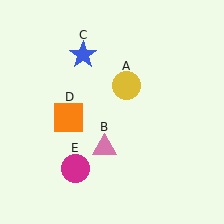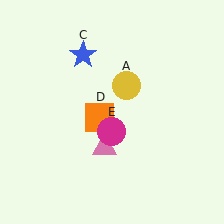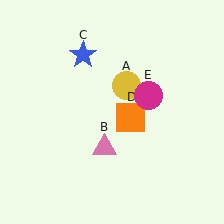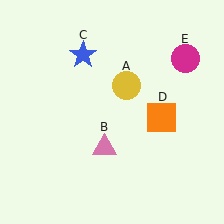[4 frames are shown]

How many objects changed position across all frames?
2 objects changed position: orange square (object D), magenta circle (object E).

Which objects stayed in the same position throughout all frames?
Yellow circle (object A) and pink triangle (object B) and blue star (object C) remained stationary.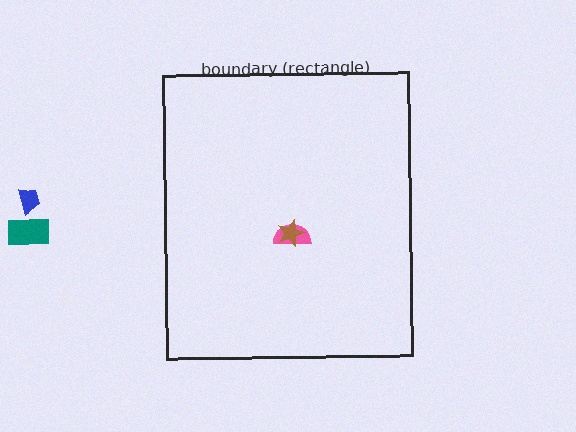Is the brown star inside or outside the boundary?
Inside.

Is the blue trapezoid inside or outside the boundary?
Outside.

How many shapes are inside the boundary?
2 inside, 2 outside.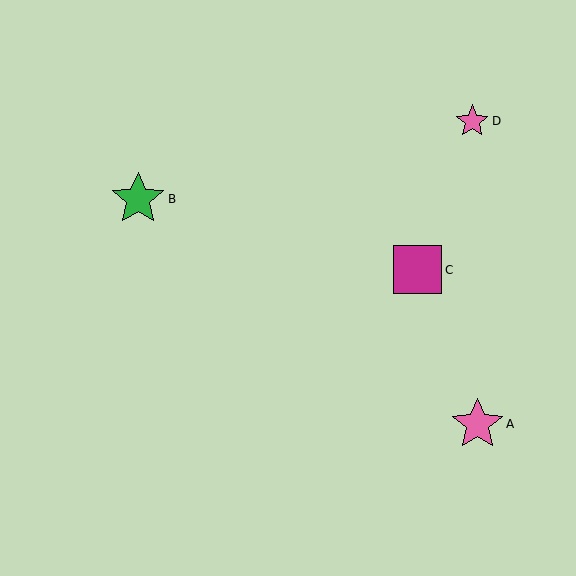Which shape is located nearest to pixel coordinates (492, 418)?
The pink star (labeled A) at (477, 424) is nearest to that location.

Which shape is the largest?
The green star (labeled B) is the largest.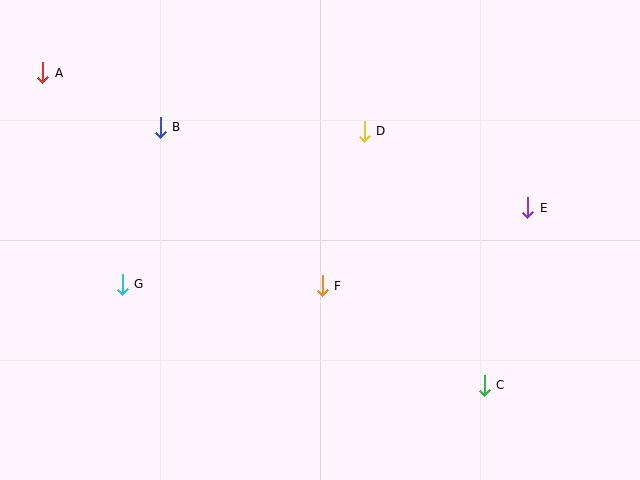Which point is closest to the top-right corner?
Point E is closest to the top-right corner.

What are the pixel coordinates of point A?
Point A is at (43, 73).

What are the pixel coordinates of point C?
Point C is at (484, 385).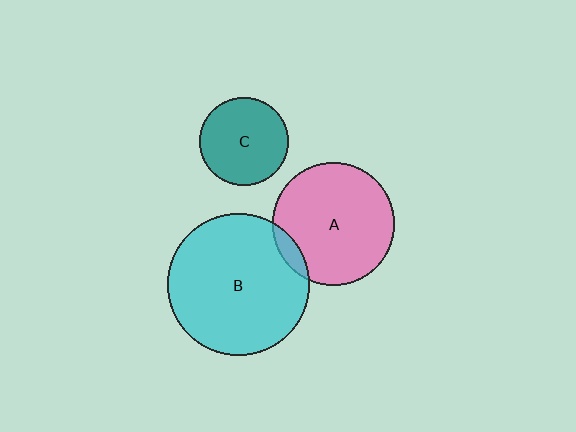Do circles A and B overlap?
Yes.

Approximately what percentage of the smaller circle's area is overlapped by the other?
Approximately 5%.